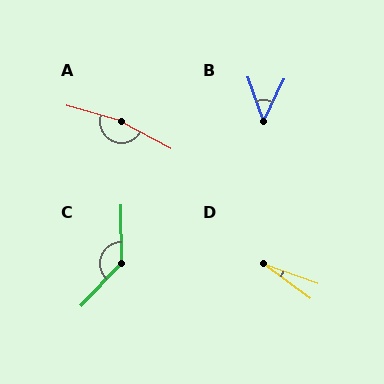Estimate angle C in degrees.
Approximately 136 degrees.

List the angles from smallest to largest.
D (17°), B (45°), C (136°), A (168°).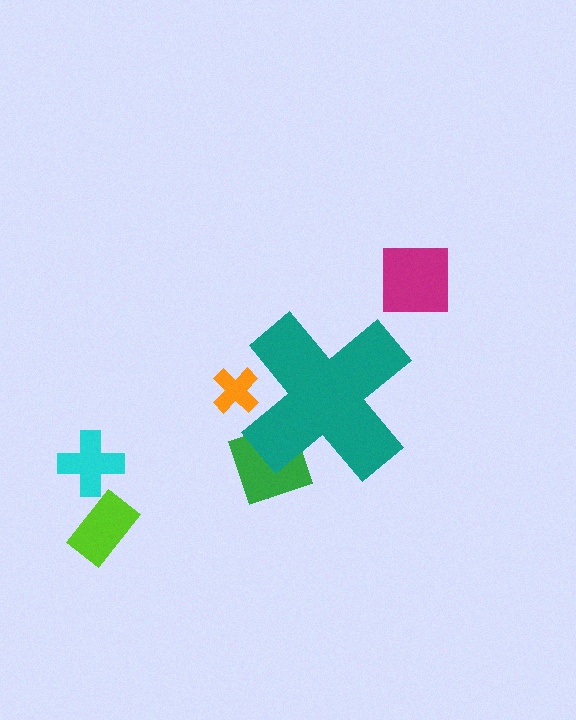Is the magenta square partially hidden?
No, the magenta square is fully visible.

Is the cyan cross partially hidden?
No, the cyan cross is fully visible.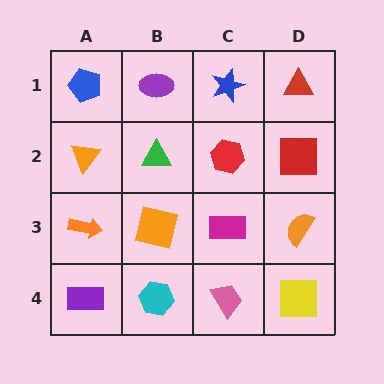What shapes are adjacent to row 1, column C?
A red hexagon (row 2, column C), a purple ellipse (row 1, column B), a red triangle (row 1, column D).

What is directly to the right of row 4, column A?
A cyan hexagon.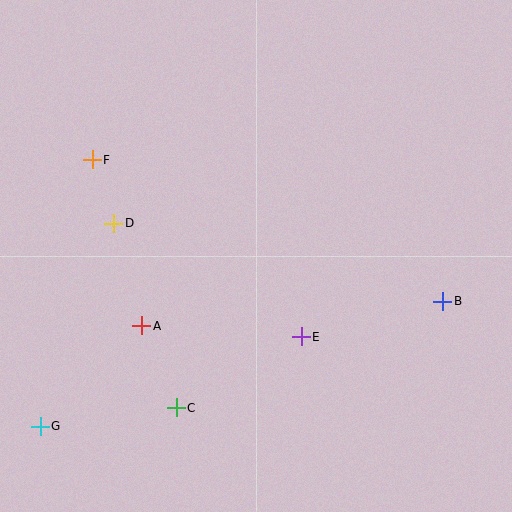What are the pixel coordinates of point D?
Point D is at (114, 223).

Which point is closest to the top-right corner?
Point B is closest to the top-right corner.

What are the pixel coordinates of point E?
Point E is at (301, 337).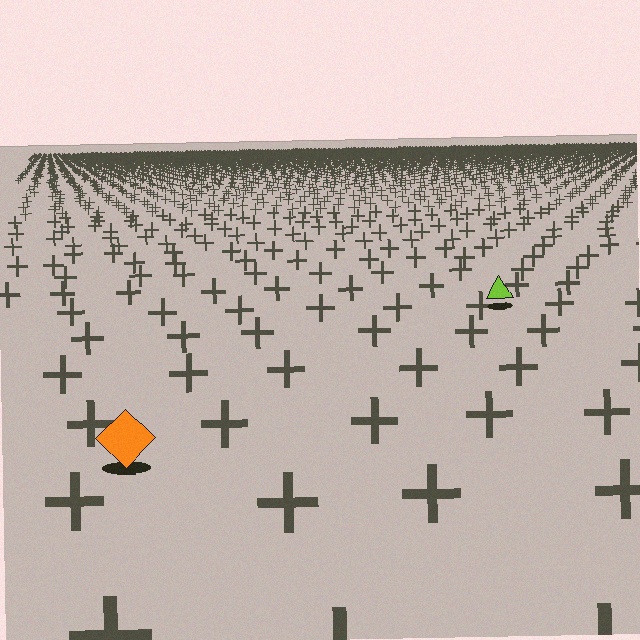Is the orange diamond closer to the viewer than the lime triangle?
Yes. The orange diamond is closer — you can tell from the texture gradient: the ground texture is coarser near it.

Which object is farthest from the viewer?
The lime triangle is farthest from the viewer. It appears smaller and the ground texture around it is denser.